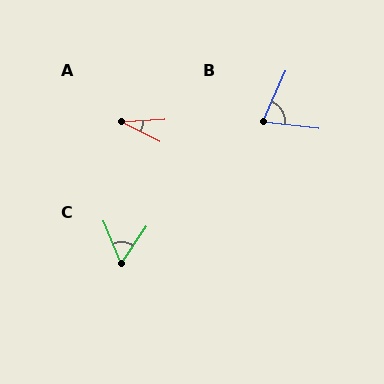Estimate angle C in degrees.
Approximately 57 degrees.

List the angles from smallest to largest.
A (30°), C (57°), B (74°).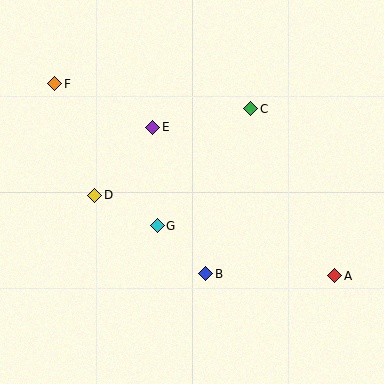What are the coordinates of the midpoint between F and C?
The midpoint between F and C is at (153, 96).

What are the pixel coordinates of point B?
Point B is at (206, 274).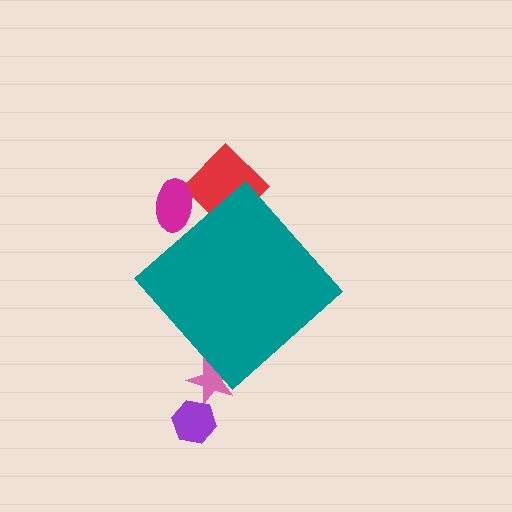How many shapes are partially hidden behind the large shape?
3 shapes are partially hidden.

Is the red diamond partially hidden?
Yes, the red diamond is partially hidden behind the teal diamond.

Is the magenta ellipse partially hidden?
Yes, the magenta ellipse is partially hidden behind the teal diamond.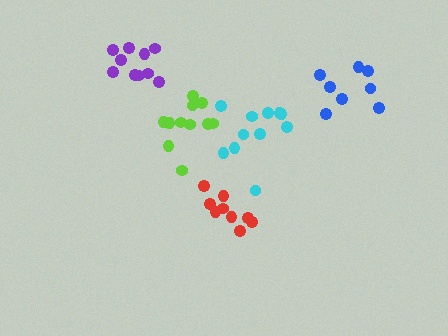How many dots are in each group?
Group 1: 8 dots, Group 2: 11 dots, Group 3: 11 dots, Group 4: 10 dots, Group 5: 9 dots (49 total).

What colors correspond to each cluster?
The clusters are colored: blue, cyan, lime, purple, red.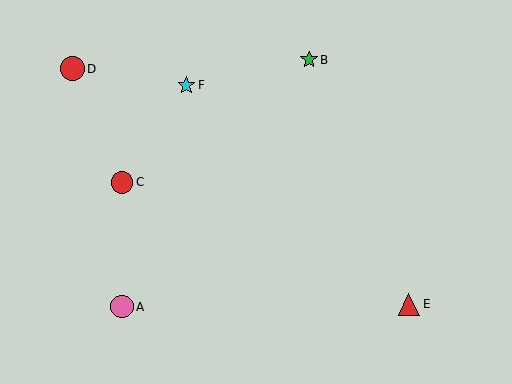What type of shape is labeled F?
Shape F is a cyan star.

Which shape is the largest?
The red circle (labeled D) is the largest.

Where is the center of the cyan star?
The center of the cyan star is at (186, 85).